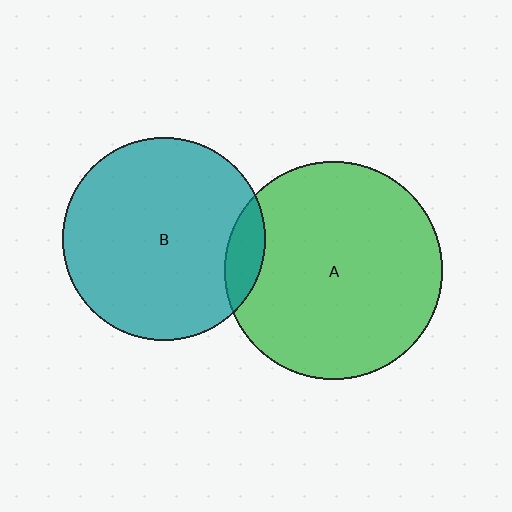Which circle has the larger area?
Circle A (green).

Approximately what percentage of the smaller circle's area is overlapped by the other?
Approximately 10%.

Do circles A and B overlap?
Yes.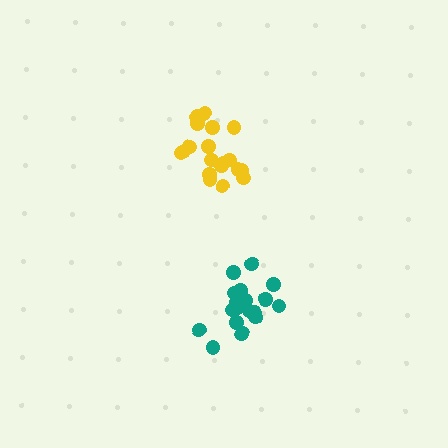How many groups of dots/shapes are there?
There are 2 groups.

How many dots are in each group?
Group 1: 20 dots, Group 2: 19 dots (39 total).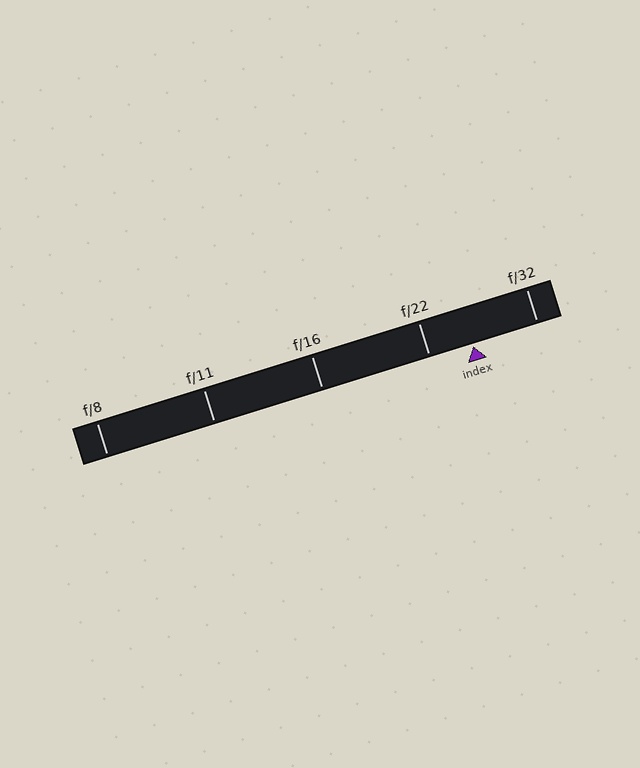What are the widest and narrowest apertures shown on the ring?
The widest aperture shown is f/8 and the narrowest is f/32.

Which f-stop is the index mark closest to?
The index mark is closest to f/22.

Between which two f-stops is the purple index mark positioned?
The index mark is between f/22 and f/32.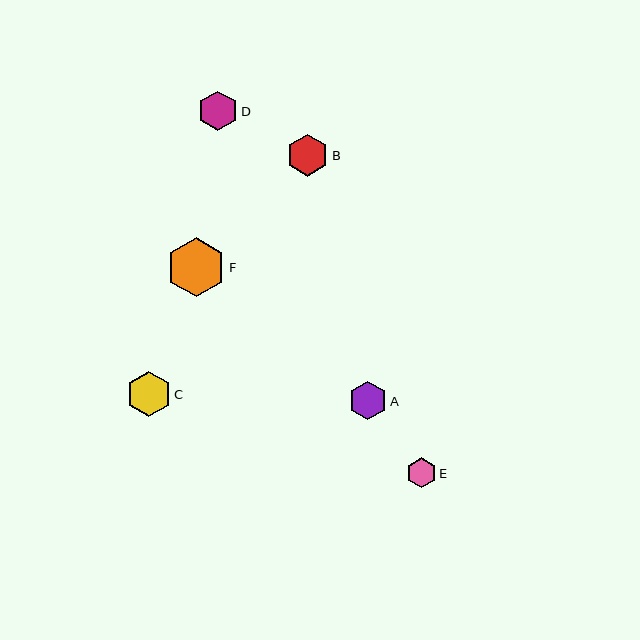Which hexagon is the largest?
Hexagon F is the largest with a size of approximately 59 pixels.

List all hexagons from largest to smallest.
From largest to smallest: F, C, B, D, A, E.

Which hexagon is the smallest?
Hexagon E is the smallest with a size of approximately 30 pixels.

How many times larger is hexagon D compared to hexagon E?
Hexagon D is approximately 1.3 times the size of hexagon E.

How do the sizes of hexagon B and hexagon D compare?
Hexagon B and hexagon D are approximately the same size.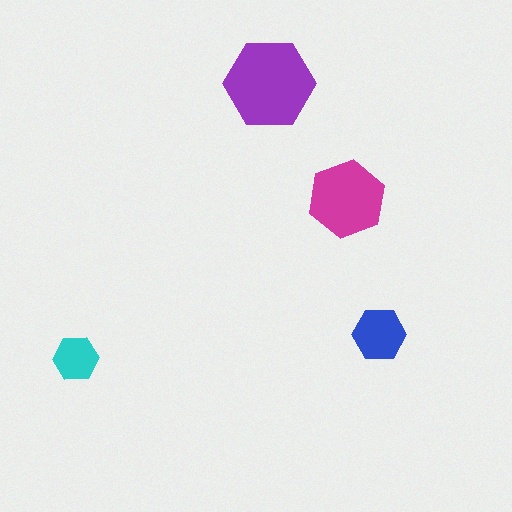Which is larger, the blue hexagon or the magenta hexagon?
The magenta one.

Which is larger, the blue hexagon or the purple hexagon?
The purple one.